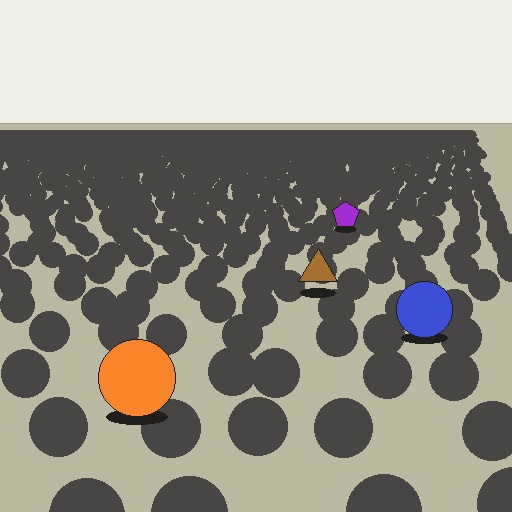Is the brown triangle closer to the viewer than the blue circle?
No. The blue circle is closer — you can tell from the texture gradient: the ground texture is coarser near it.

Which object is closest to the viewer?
The orange circle is closest. The texture marks near it are larger and more spread out.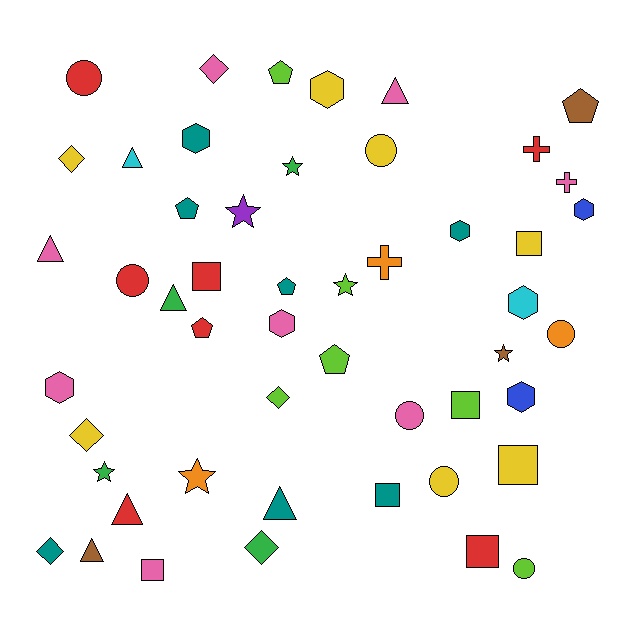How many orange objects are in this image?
There are 3 orange objects.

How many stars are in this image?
There are 6 stars.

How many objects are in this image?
There are 50 objects.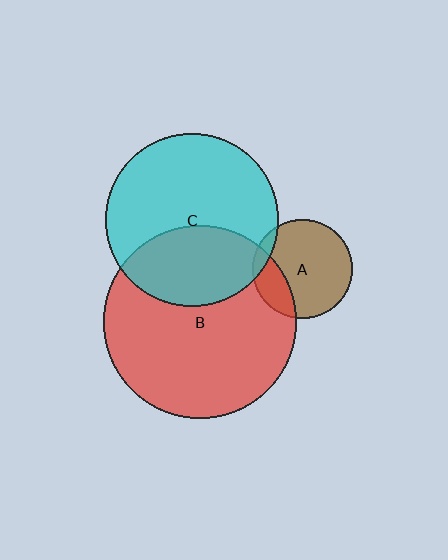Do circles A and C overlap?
Yes.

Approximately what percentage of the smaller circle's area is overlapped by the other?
Approximately 10%.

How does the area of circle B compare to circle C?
Approximately 1.2 times.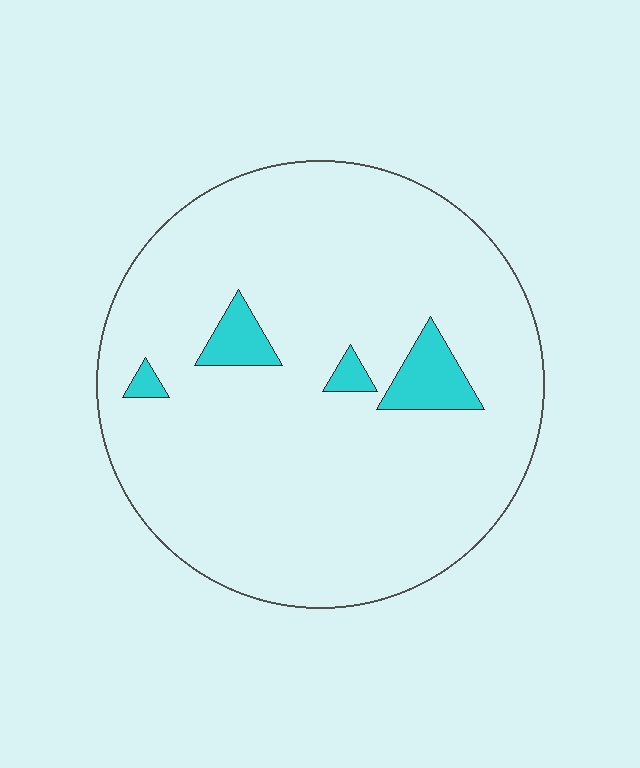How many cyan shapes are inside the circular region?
4.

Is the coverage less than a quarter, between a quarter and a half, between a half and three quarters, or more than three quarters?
Less than a quarter.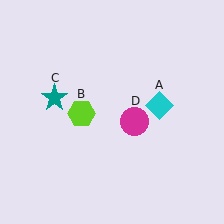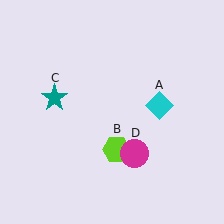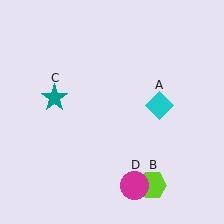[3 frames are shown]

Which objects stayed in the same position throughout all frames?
Cyan diamond (object A) and teal star (object C) remained stationary.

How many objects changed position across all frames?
2 objects changed position: lime hexagon (object B), magenta circle (object D).